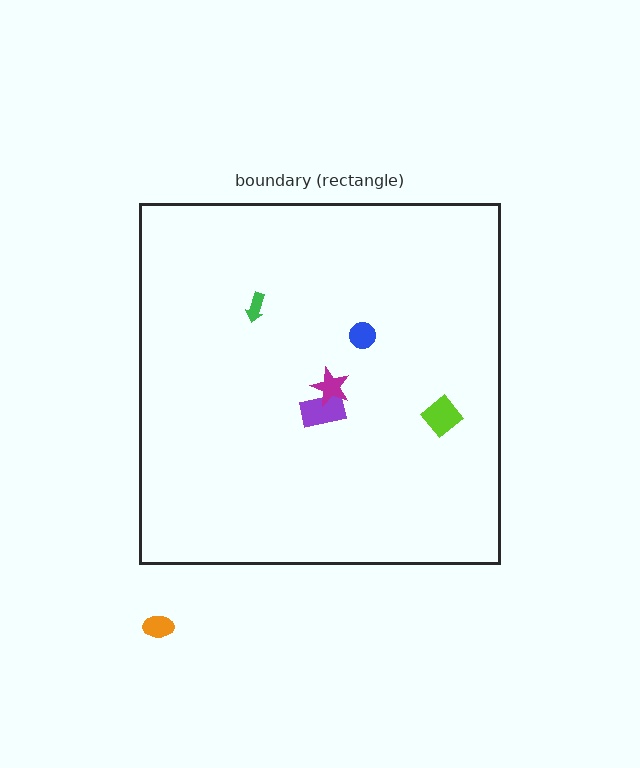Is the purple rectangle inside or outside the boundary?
Inside.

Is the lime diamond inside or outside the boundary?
Inside.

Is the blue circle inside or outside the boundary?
Inside.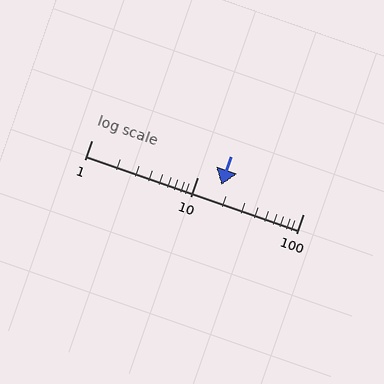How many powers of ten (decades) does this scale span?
The scale spans 2 decades, from 1 to 100.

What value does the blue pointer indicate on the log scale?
The pointer indicates approximately 17.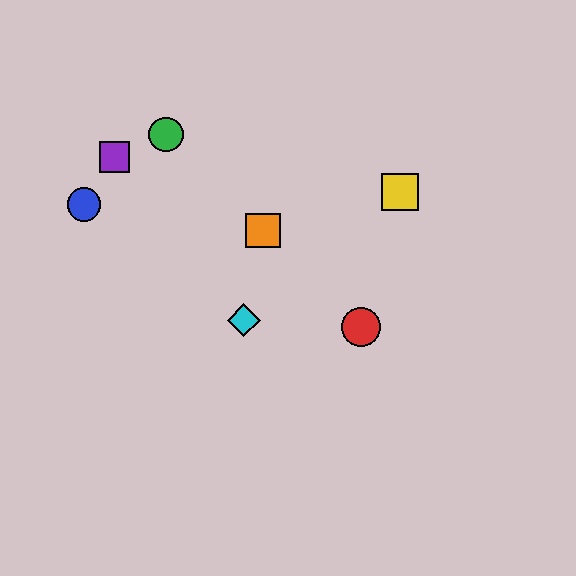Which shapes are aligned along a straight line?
The red circle, the green circle, the orange square are aligned along a straight line.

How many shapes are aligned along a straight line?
3 shapes (the red circle, the green circle, the orange square) are aligned along a straight line.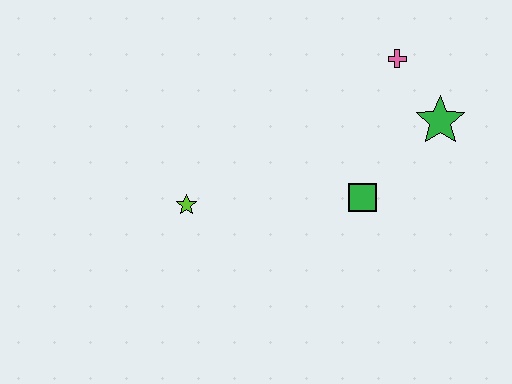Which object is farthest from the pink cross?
The lime star is farthest from the pink cross.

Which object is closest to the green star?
The pink cross is closest to the green star.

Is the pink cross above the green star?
Yes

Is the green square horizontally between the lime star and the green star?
Yes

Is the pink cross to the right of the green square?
Yes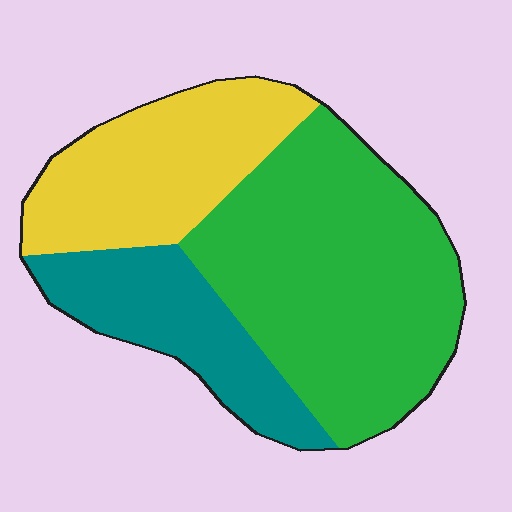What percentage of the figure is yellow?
Yellow covers 28% of the figure.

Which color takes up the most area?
Green, at roughly 50%.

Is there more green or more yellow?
Green.